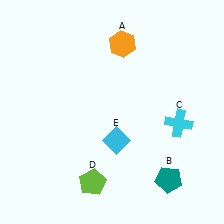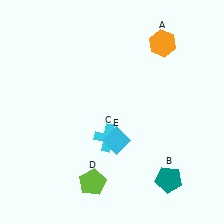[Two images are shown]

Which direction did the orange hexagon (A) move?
The orange hexagon (A) moved right.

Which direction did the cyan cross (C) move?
The cyan cross (C) moved left.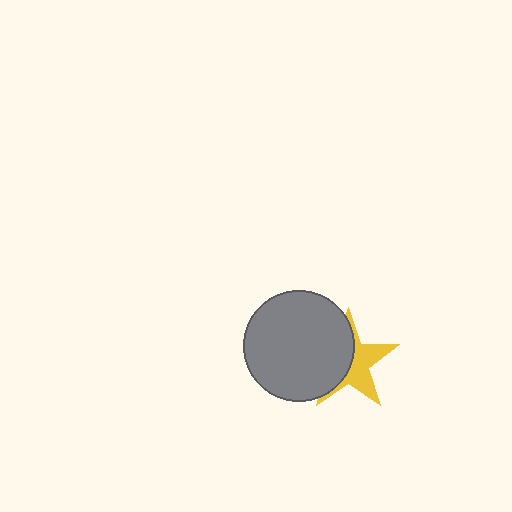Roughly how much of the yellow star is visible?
About half of it is visible (roughly 48%).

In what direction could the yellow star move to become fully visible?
The yellow star could move right. That would shift it out from behind the gray circle entirely.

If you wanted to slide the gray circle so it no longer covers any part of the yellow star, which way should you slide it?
Slide it left — that is the most direct way to separate the two shapes.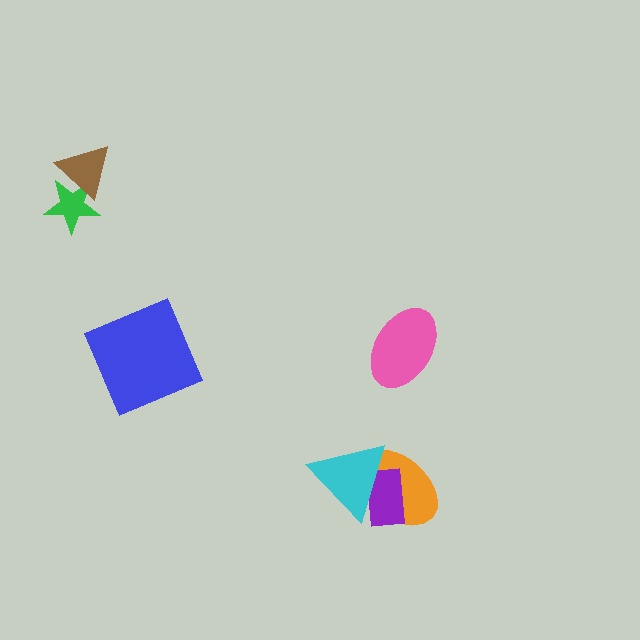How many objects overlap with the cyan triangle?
2 objects overlap with the cyan triangle.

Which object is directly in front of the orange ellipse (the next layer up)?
The purple rectangle is directly in front of the orange ellipse.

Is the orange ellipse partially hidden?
Yes, it is partially covered by another shape.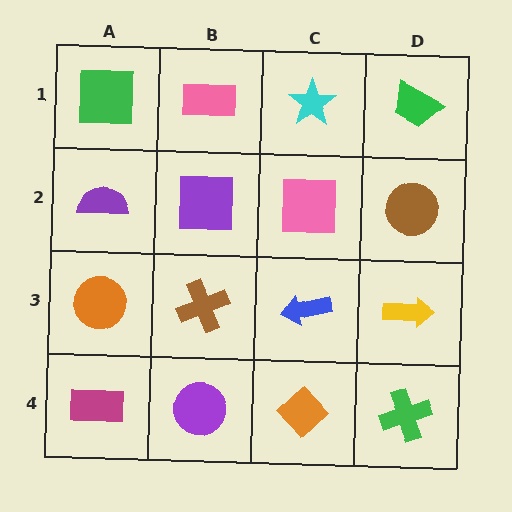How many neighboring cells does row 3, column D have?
3.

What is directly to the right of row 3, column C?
A yellow arrow.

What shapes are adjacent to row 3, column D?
A brown circle (row 2, column D), a green cross (row 4, column D), a blue arrow (row 3, column C).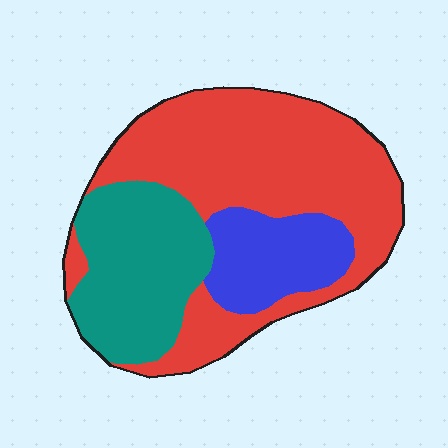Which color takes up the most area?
Red, at roughly 55%.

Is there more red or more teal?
Red.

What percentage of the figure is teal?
Teal takes up about one quarter (1/4) of the figure.